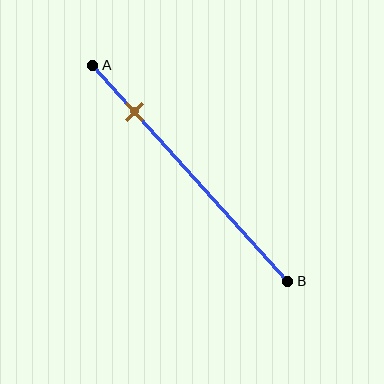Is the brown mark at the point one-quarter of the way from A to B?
No, the mark is at about 20% from A, not at the 25% one-quarter point.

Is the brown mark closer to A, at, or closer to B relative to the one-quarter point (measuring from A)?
The brown mark is closer to point A than the one-quarter point of segment AB.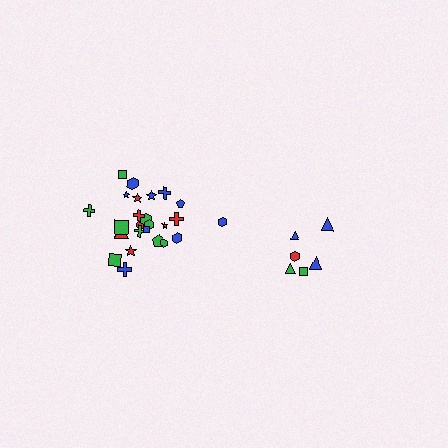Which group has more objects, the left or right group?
The left group.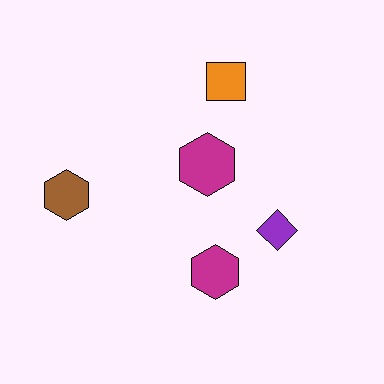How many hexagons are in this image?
There are 3 hexagons.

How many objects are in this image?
There are 5 objects.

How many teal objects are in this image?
There are no teal objects.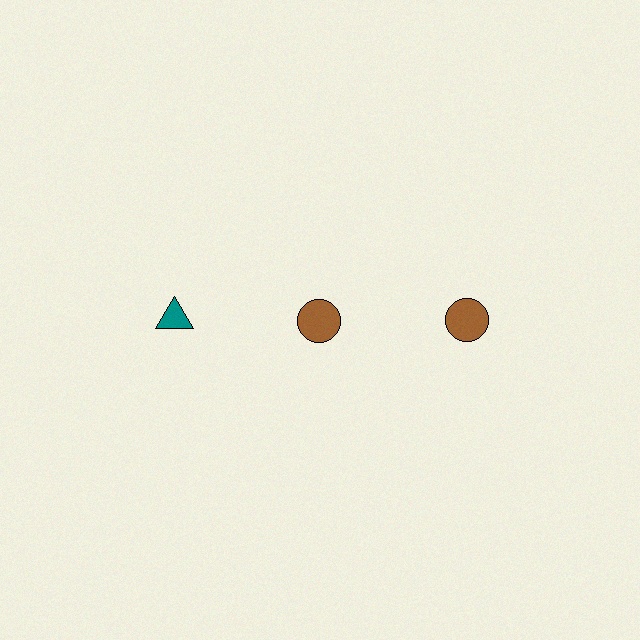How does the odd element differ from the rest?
It differs in both color (teal instead of brown) and shape (triangle instead of circle).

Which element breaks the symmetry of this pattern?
The teal triangle in the top row, leftmost column breaks the symmetry. All other shapes are brown circles.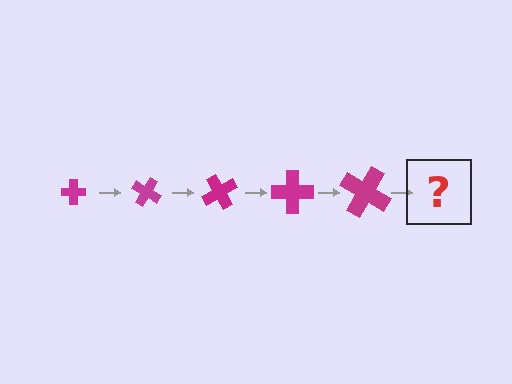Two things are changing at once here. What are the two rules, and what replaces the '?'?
The two rules are that the cross grows larger each step and it rotates 30 degrees each step. The '?' should be a cross, larger than the previous one and rotated 150 degrees from the start.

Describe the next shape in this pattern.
It should be a cross, larger than the previous one and rotated 150 degrees from the start.